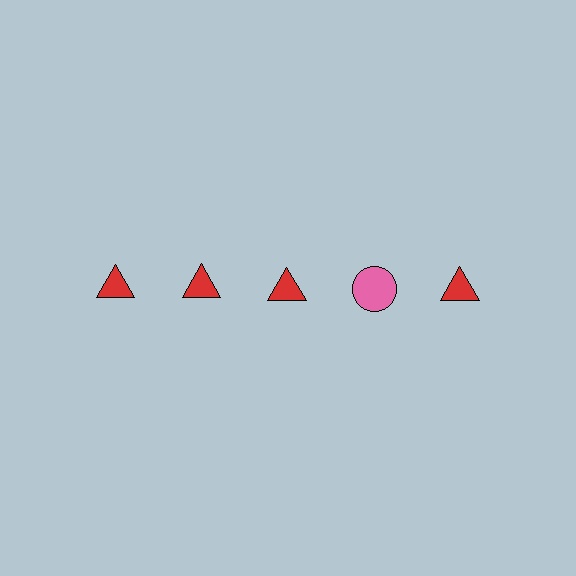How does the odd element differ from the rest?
It differs in both color (pink instead of red) and shape (circle instead of triangle).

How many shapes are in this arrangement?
There are 5 shapes arranged in a grid pattern.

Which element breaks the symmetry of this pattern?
The pink circle in the top row, second from right column breaks the symmetry. All other shapes are red triangles.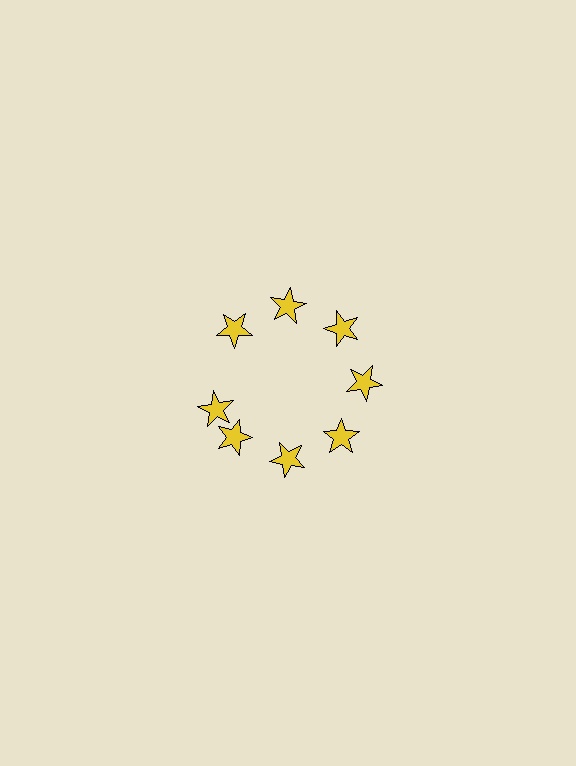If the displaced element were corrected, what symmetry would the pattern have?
It would have 8-fold rotational symmetry — the pattern would map onto itself every 45 degrees.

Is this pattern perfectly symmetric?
No. The 8 yellow stars are arranged in a ring, but one element near the 9 o'clock position is rotated out of alignment along the ring, breaking the 8-fold rotational symmetry.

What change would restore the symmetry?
The symmetry would be restored by rotating it back into even spacing with its neighbors so that all 8 stars sit at equal angles and equal distance from the center.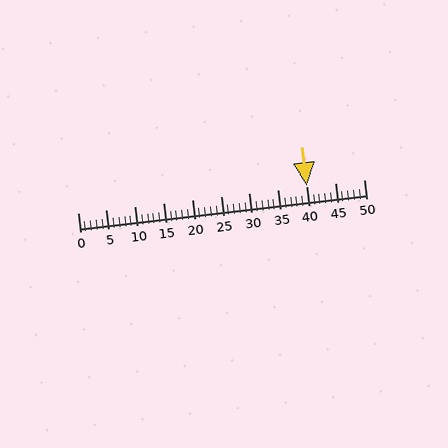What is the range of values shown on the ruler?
The ruler shows values from 0 to 50.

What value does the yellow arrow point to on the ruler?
The yellow arrow points to approximately 40.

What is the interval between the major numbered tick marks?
The major tick marks are spaced 5 units apart.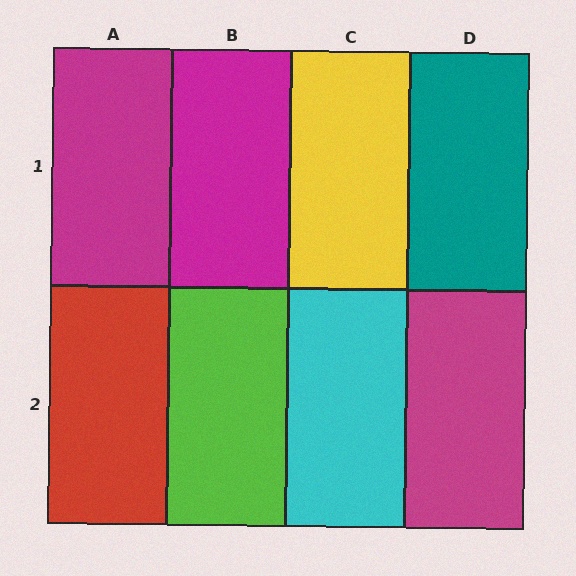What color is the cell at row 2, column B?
Lime.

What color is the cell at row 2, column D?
Magenta.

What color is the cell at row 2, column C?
Cyan.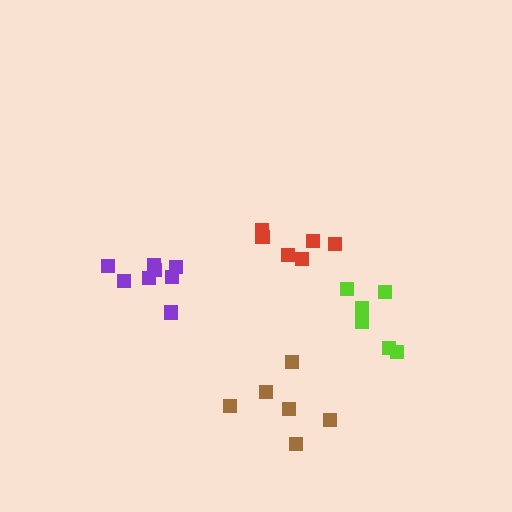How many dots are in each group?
Group 1: 8 dots, Group 2: 6 dots, Group 3: 6 dots, Group 4: 6 dots (26 total).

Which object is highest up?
The red cluster is topmost.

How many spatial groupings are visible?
There are 4 spatial groupings.